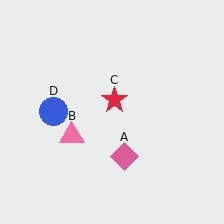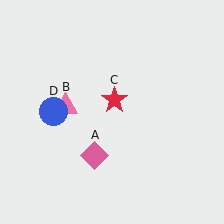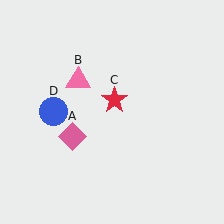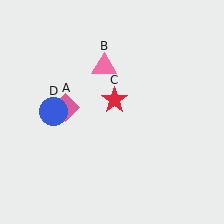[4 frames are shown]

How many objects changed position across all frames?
2 objects changed position: pink diamond (object A), pink triangle (object B).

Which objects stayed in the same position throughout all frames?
Red star (object C) and blue circle (object D) remained stationary.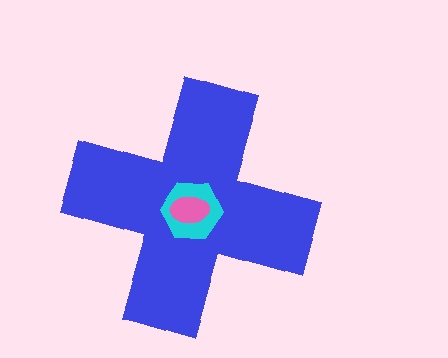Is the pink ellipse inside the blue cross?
Yes.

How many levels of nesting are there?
3.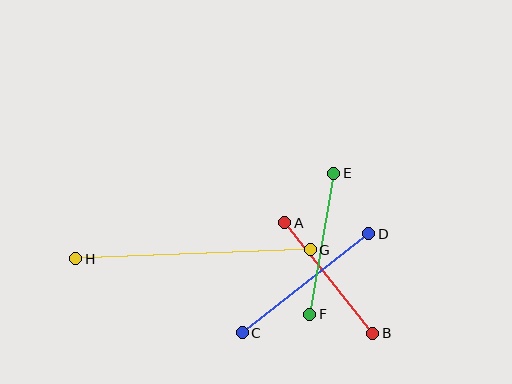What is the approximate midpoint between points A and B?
The midpoint is at approximately (329, 278) pixels.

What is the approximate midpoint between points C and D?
The midpoint is at approximately (305, 283) pixels.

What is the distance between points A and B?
The distance is approximately 141 pixels.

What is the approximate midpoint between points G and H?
The midpoint is at approximately (193, 254) pixels.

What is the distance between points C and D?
The distance is approximately 161 pixels.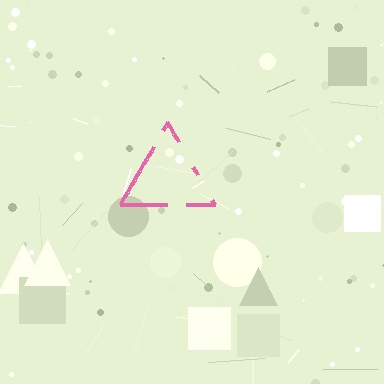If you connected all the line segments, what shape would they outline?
They would outline a triangle.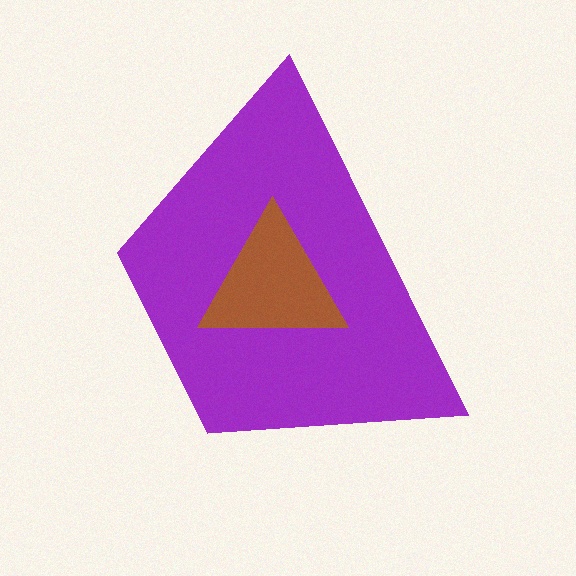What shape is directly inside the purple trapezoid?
The brown triangle.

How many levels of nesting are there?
2.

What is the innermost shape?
The brown triangle.